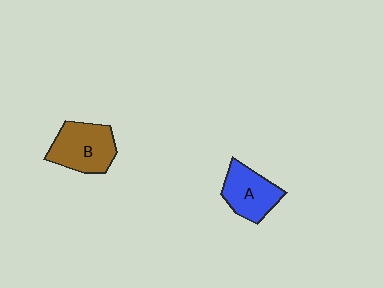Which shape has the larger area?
Shape B (brown).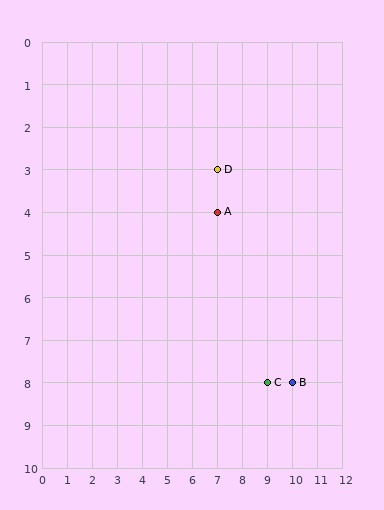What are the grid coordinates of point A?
Point A is at grid coordinates (7, 4).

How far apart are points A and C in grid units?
Points A and C are 2 columns and 4 rows apart (about 4.5 grid units diagonally).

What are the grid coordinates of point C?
Point C is at grid coordinates (9, 8).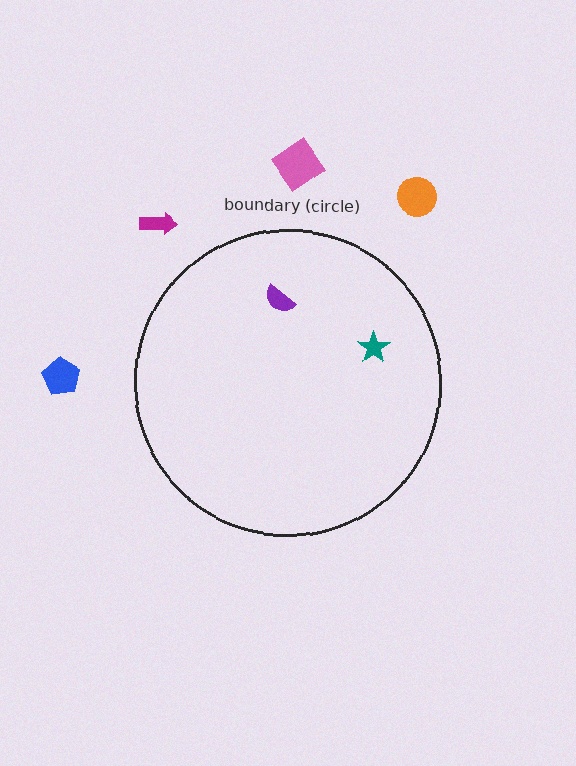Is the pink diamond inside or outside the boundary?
Outside.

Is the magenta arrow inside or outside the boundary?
Outside.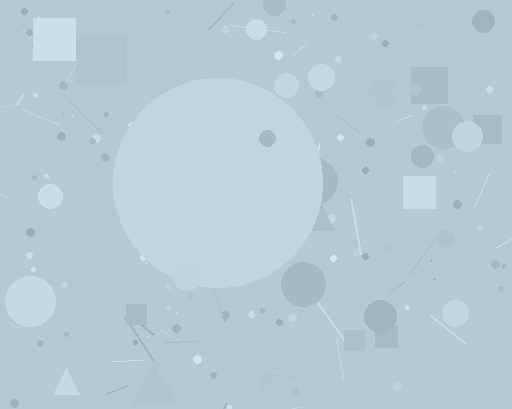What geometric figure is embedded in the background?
A circle is embedded in the background.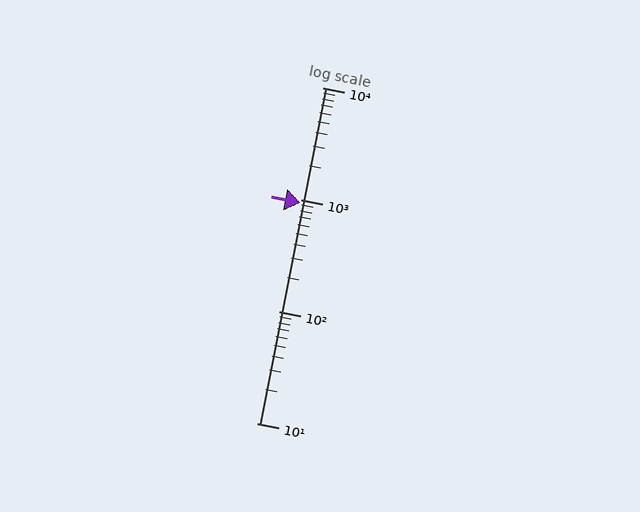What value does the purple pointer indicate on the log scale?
The pointer indicates approximately 940.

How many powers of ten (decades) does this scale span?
The scale spans 3 decades, from 10 to 10000.